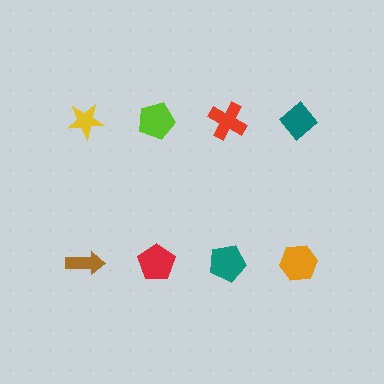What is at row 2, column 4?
An orange hexagon.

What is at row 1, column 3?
A red cross.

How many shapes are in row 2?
4 shapes.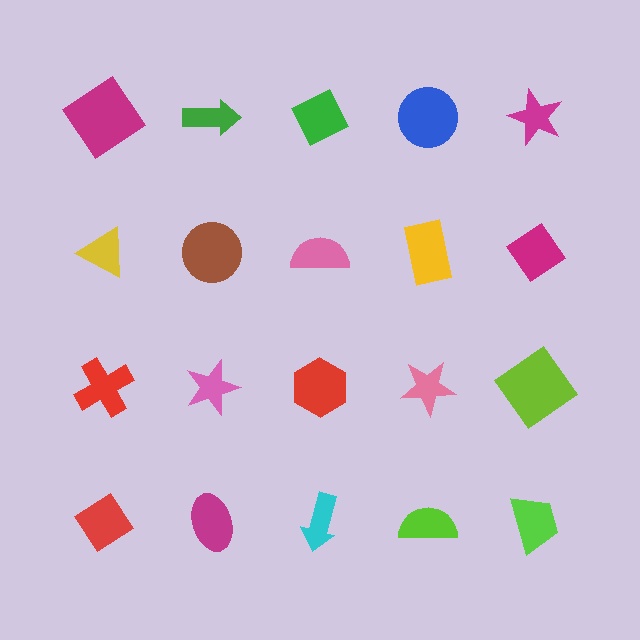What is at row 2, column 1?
A yellow triangle.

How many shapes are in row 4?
5 shapes.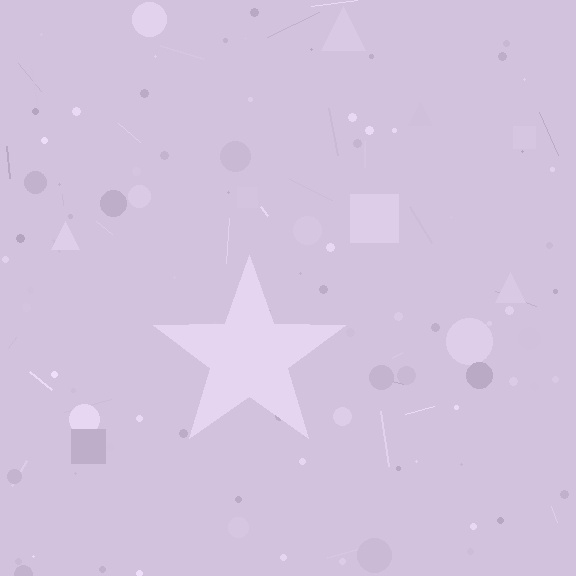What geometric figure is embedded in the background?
A star is embedded in the background.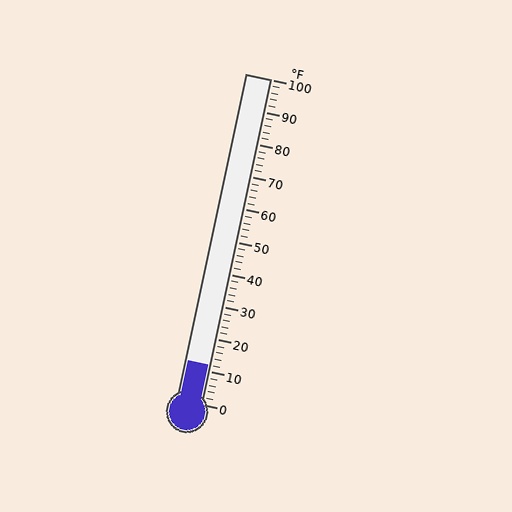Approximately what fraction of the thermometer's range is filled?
The thermometer is filled to approximately 10% of its range.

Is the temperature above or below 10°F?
The temperature is above 10°F.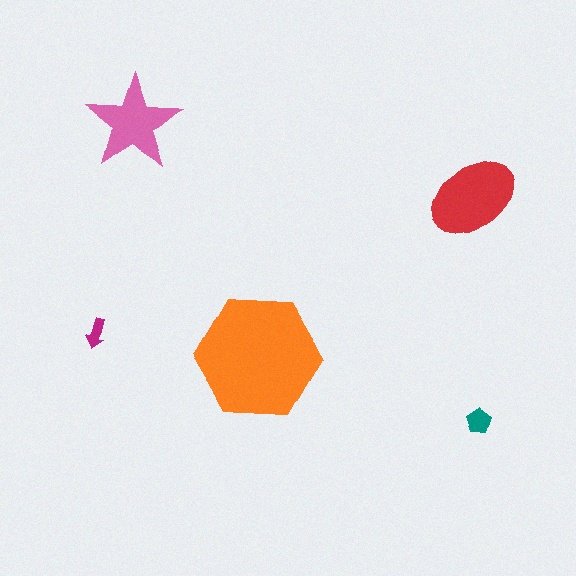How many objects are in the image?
There are 5 objects in the image.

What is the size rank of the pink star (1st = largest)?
3rd.